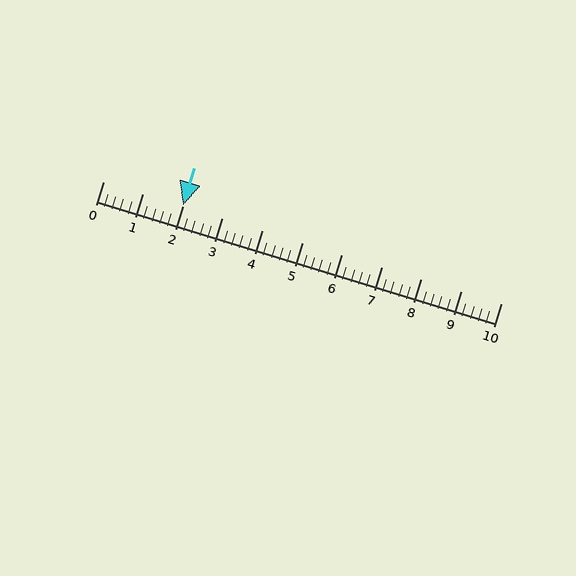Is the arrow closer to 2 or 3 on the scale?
The arrow is closer to 2.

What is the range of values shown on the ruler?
The ruler shows values from 0 to 10.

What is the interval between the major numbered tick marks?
The major tick marks are spaced 1 units apart.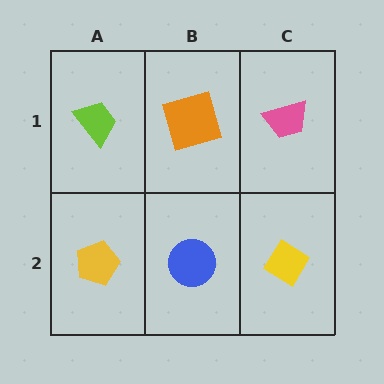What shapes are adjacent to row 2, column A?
A lime trapezoid (row 1, column A), a blue circle (row 2, column B).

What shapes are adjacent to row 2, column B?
An orange square (row 1, column B), a yellow pentagon (row 2, column A), a yellow diamond (row 2, column C).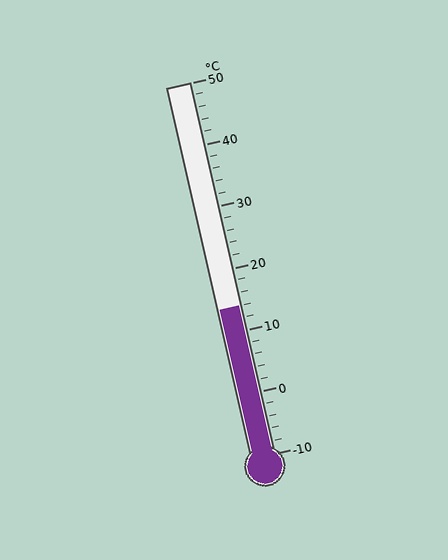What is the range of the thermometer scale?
The thermometer scale ranges from -10°C to 50°C.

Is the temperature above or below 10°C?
The temperature is above 10°C.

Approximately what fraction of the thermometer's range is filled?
The thermometer is filled to approximately 40% of its range.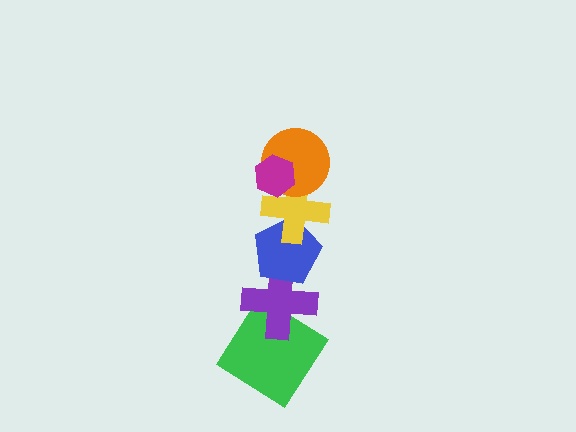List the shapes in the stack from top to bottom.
From top to bottom: the magenta hexagon, the orange circle, the yellow cross, the blue pentagon, the purple cross, the green diamond.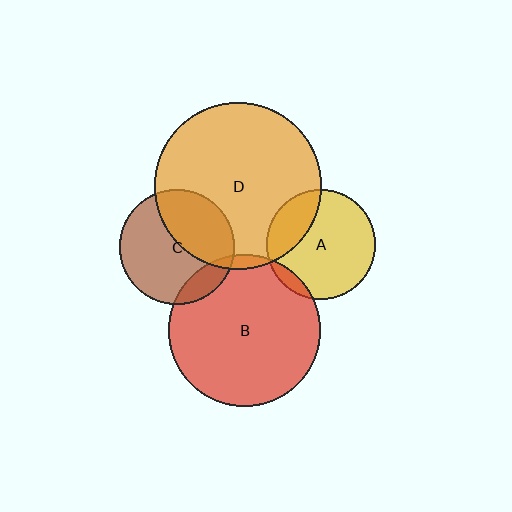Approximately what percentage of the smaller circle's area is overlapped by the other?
Approximately 25%.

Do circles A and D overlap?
Yes.